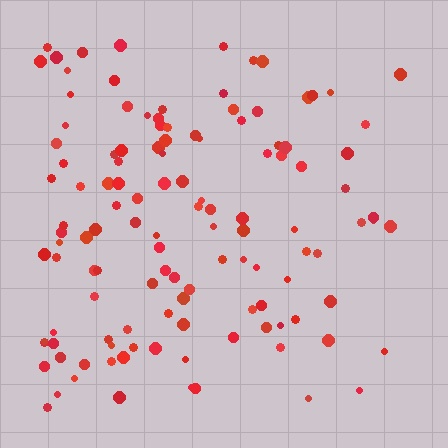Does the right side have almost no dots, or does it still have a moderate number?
Still a moderate number, just noticeably fewer than the left.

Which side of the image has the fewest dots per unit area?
The right.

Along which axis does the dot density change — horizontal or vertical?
Horizontal.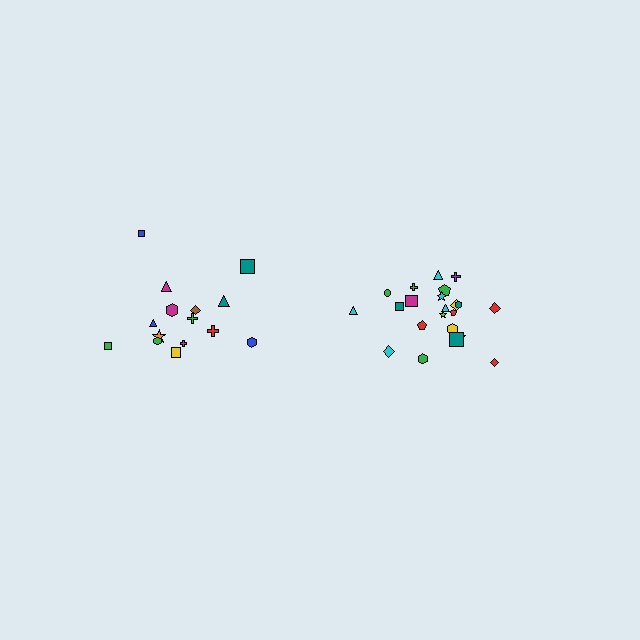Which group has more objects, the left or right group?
The right group.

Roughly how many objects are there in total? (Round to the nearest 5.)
Roughly 35 objects in total.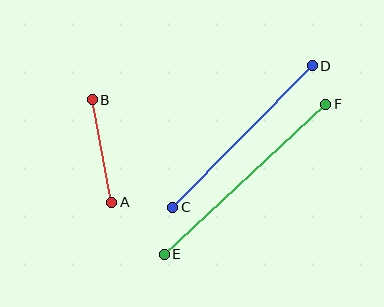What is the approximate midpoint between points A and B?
The midpoint is at approximately (102, 151) pixels.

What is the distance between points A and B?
The distance is approximately 104 pixels.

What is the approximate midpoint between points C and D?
The midpoint is at approximately (243, 136) pixels.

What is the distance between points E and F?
The distance is approximately 220 pixels.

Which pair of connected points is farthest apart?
Points E and F are farthest apart.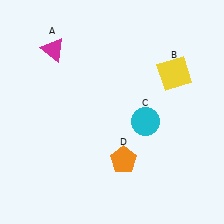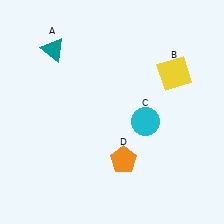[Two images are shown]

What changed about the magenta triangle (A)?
In Image 1, A is magenta. In Image 2, it changed to teal.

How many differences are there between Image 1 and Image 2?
There is 1 difference between the two images.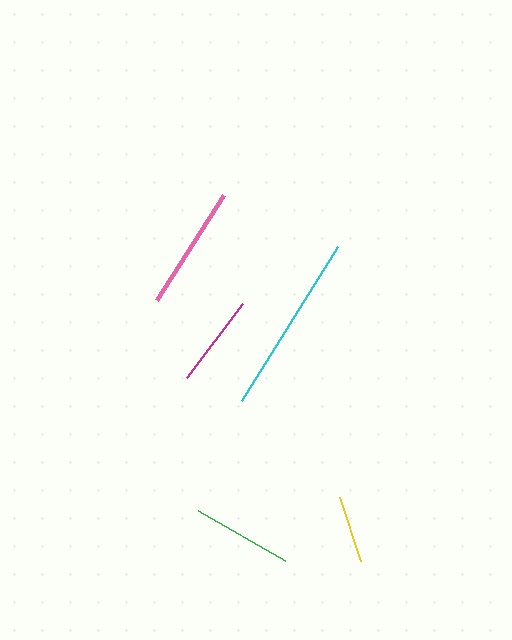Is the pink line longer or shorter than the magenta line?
The pink line is longer than the magenta line.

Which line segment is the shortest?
The yellow line is the shortest at approximately 67 pixels.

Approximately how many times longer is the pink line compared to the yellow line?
The pink line is approximately 1.9 times the length of the yellow line.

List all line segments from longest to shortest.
From longest to shortest: cyan, pink, green, magenta, yellow.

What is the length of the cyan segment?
The cyan segment is approximately 181 pixels long.